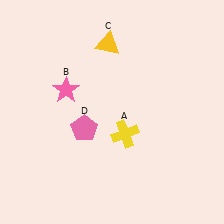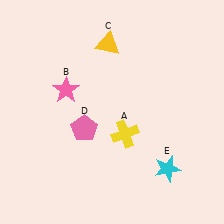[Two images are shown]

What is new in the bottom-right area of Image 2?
A cyan star (E) was added in the bottom-right area of Image 2.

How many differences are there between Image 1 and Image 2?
There is 1 difference between the two images.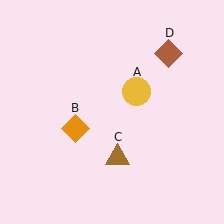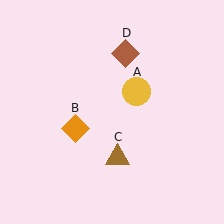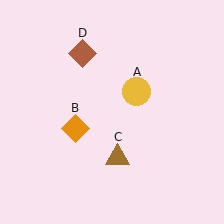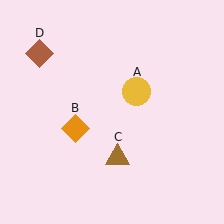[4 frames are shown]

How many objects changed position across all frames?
1 object changed position: brown diamond (object D).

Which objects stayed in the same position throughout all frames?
Yellow circle (object A) and orange diamond (object B) and brown triangle (object C) remained stationary.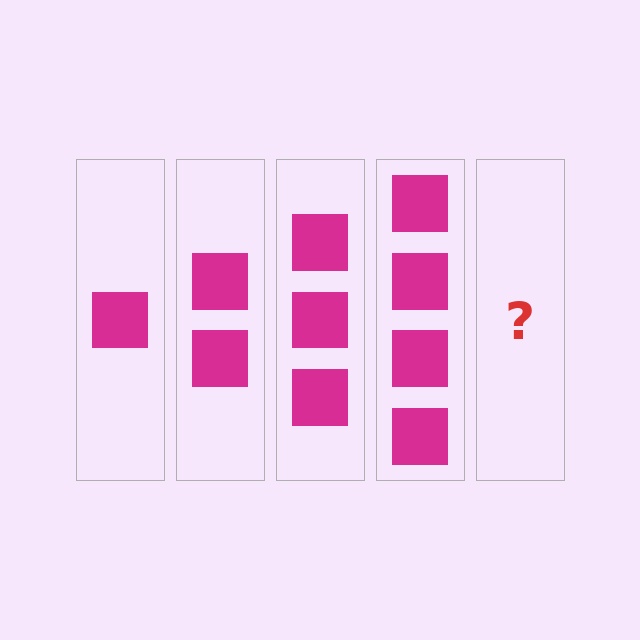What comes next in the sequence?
The next element should be 5 squares.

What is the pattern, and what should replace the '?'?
The pattern is that each step adds one more square. The '?' should be 5 squares.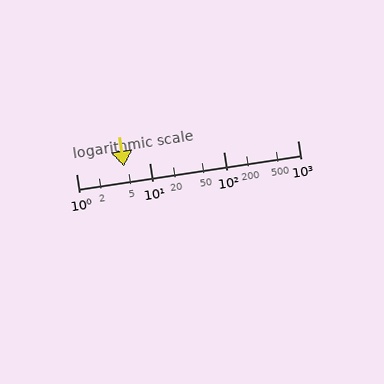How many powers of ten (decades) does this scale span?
The scale spans 3 decades, from 1 to 1000.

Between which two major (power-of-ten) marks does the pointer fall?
The pointer is between 1 and 10.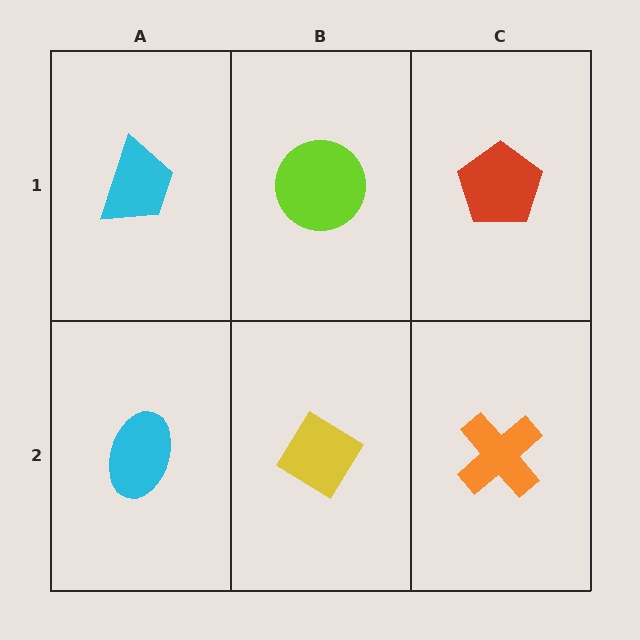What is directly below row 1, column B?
A yellow diamond.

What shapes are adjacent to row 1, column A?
A cyan ellipse (row 2, column A), a lime circle (row 1, column B).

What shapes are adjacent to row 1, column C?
An orange cross (row 2, column C), a lime circle (row 1, column B).